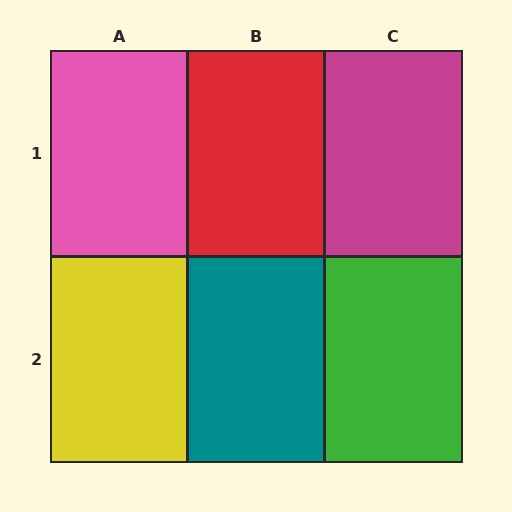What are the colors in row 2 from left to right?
Yellow, teal, green.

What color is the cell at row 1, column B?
Red.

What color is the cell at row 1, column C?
Magenta.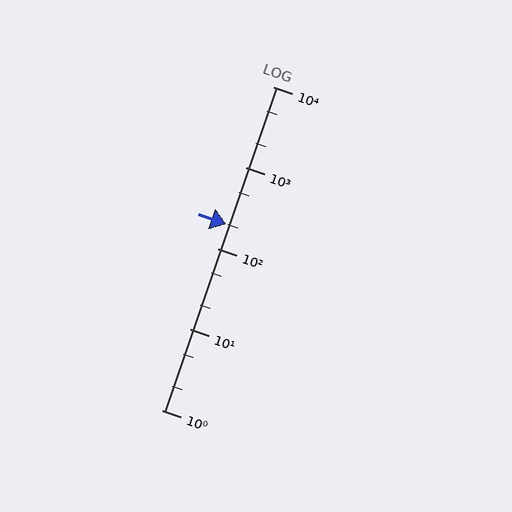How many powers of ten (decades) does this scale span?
The scale spans 4 decades, from 1 to 10000.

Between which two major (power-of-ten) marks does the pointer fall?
The pointer is between 100 and 1000.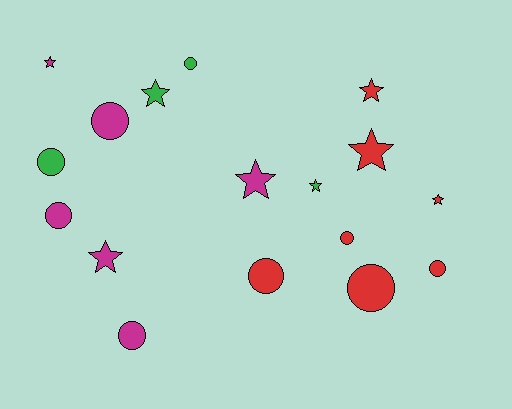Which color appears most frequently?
Red, with 7 objects.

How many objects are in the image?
There are 17 objects.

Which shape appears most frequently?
Circle, with 9 objects.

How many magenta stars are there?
There are 3 magenta stars.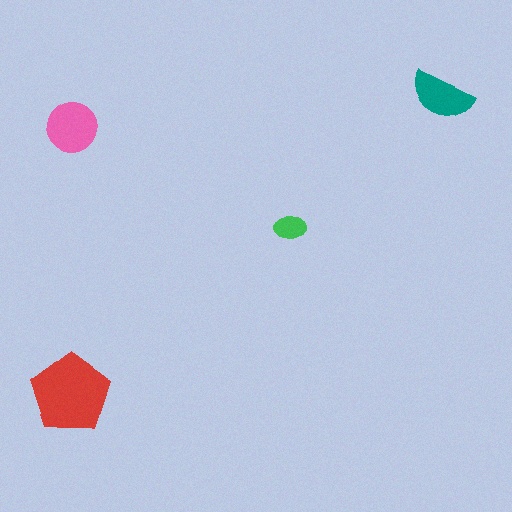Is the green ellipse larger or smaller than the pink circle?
Smaller.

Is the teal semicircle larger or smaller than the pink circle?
Smaller.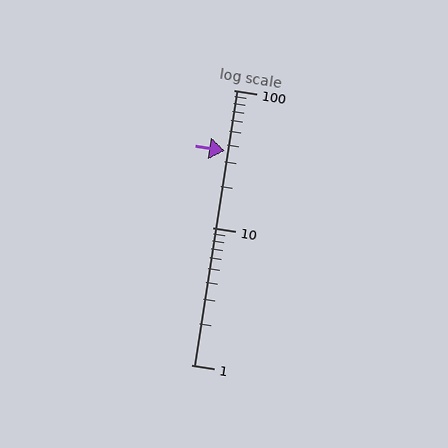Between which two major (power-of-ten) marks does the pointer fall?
The pointer is between 10 and 100.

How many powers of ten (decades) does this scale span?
The scale spans 2 decades, from 1 to 100.